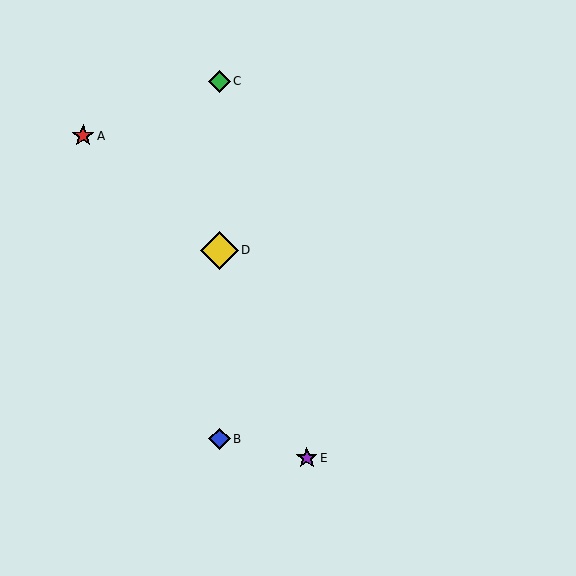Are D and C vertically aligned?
Yes, both are at x≈219.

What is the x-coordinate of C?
Object C is at x≈219.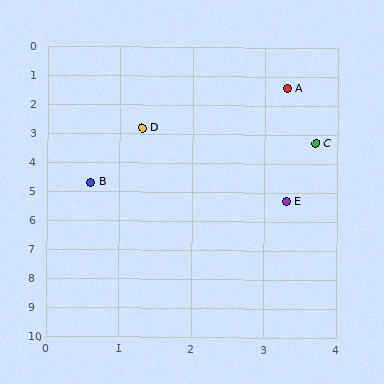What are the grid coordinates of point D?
Point D is at approximately (1.3, 2.8).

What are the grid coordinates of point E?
Point E is at approximately (3.3, 5.3).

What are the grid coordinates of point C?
Point C is at approximately (3.7, 3.3).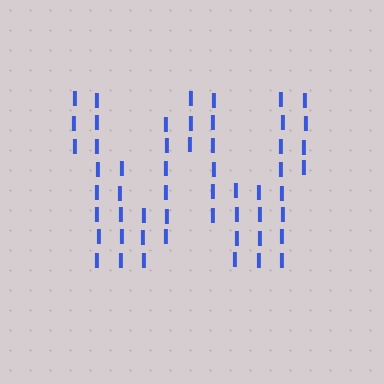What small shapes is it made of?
It is made of small letter I's.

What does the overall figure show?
The overall figure shows the letter W.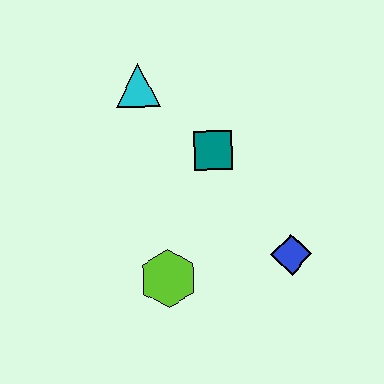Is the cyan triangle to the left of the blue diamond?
Yes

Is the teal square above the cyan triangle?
No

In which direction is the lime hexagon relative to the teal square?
The lime hexagon is below the teal square.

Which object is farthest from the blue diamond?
The cyan triangle is farthest from the blue diamond.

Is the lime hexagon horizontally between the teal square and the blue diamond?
No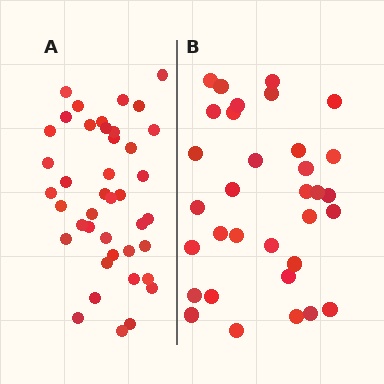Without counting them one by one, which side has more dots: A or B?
Region A (the left region) has more dots.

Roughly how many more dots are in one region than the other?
Region A has roughly 8 or so more dots than region B.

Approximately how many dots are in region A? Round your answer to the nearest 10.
About 40 dots. (The exact count is 41, which rounds to 40.)